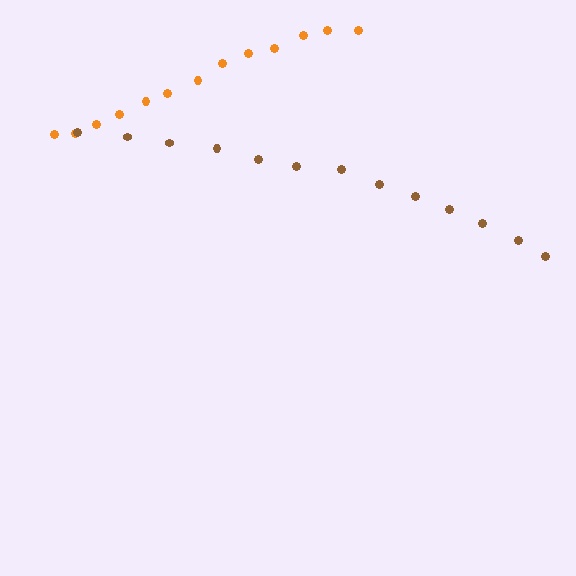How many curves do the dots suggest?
There are 2 distinct paths.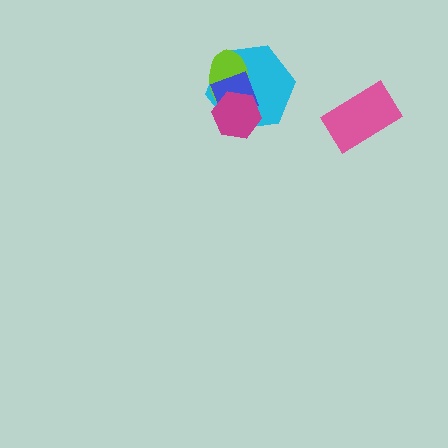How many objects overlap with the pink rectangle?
0 objects overlap with the pink rectangle.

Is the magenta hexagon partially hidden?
No, no other shape covers it.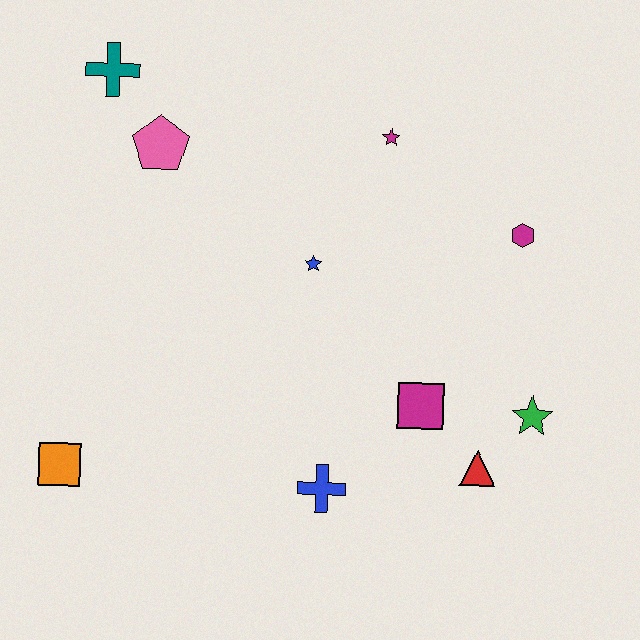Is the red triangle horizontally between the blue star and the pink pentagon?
No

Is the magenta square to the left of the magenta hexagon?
Yes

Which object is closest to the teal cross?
The pink pentagon is closest to the teal cross.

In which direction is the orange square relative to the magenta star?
The orange square is below the magenta star.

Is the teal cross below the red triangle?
No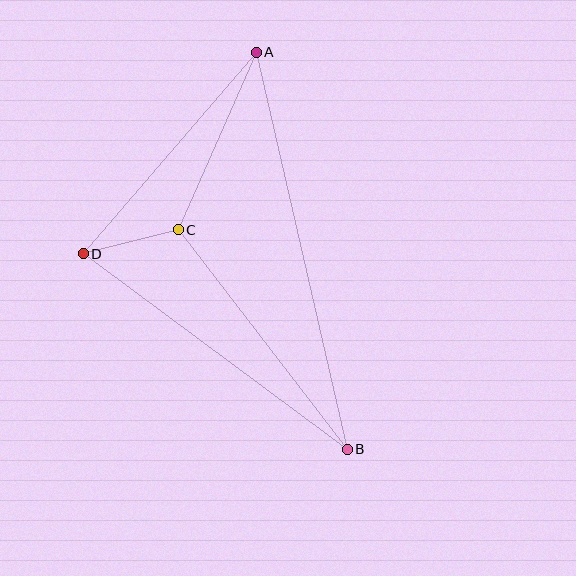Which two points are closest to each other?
Points C and D are closest to each other.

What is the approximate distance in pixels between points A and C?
The distance between A and C is approximately 194 pixels.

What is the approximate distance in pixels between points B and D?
The distance between B and D is approximately 328 pixels.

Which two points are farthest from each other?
Points A and B are farthest from each other.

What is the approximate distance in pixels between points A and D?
The distance between A and D is approximately 265 pixels.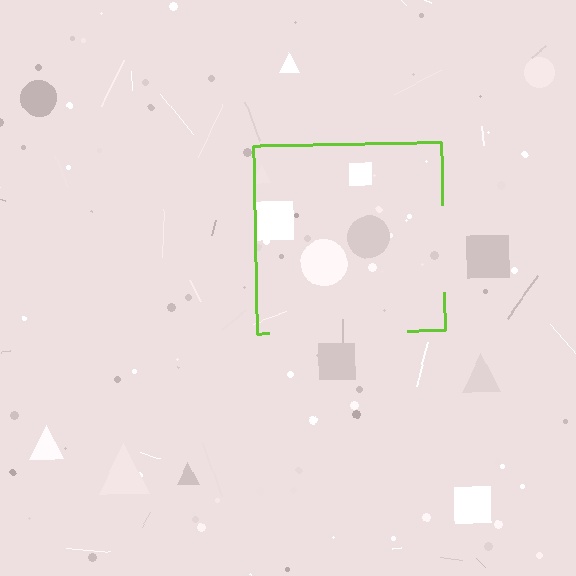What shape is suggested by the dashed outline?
The dashed outline suggests a square.